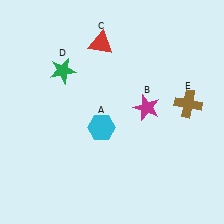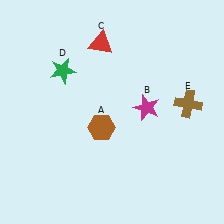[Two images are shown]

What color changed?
The hexagon (A) changed from cyan in Image 1 to brown in Image 2.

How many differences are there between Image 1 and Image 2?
There is 1 difference between the two images.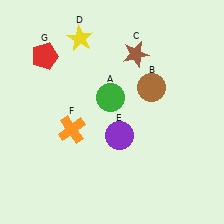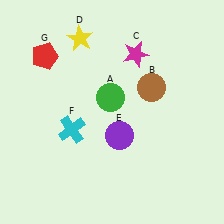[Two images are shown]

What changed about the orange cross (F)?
In Image 1, F is orange. In Image 2, it changed to cyan.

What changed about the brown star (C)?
In Image 1, C is brown. In Image 2, it changed to magenta.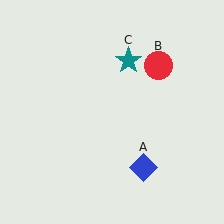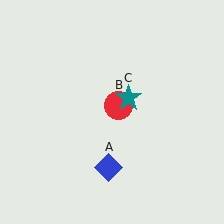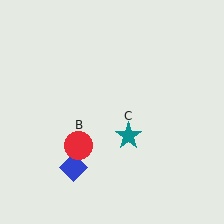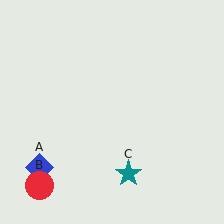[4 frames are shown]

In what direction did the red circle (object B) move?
The red circle (object B) moved down and to the left.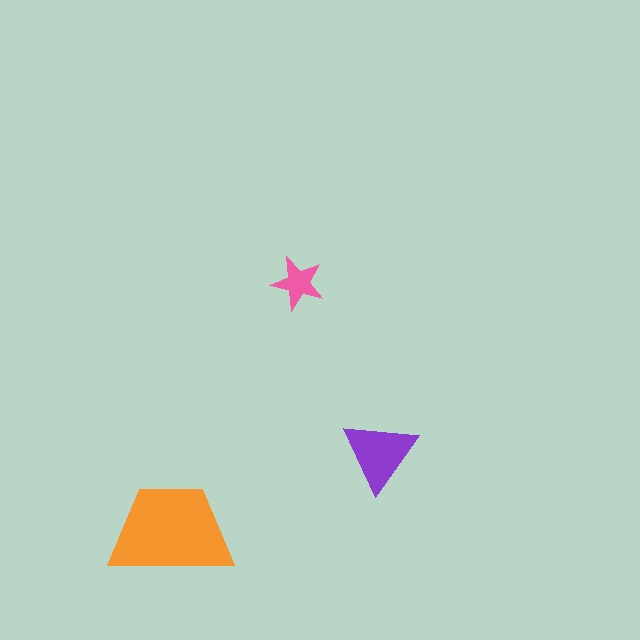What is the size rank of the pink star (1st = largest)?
3rd.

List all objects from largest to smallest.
The orange trapezoid, the purple triangle, the pink star.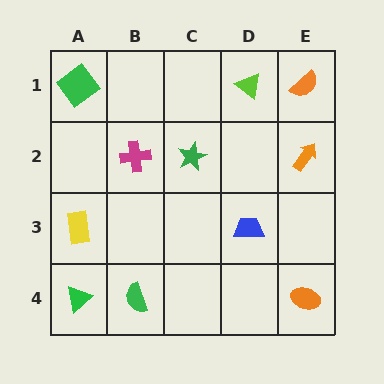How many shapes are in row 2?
3 shapes.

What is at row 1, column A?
A green diamond.